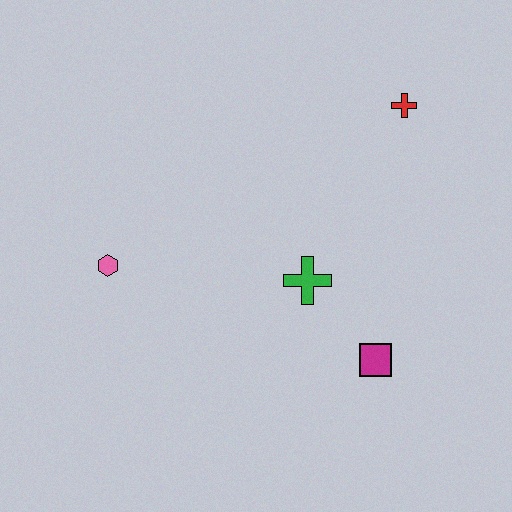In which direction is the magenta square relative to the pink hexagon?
The magenta square is to the right of the pink hexagon.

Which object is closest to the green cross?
The magenta square is closest to the green cross.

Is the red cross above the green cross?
Yes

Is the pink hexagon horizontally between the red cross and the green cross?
No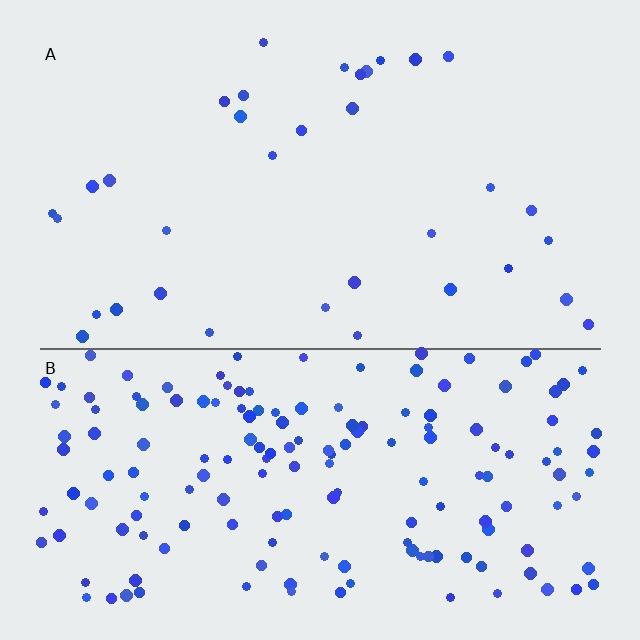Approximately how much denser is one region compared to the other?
Approximately 4.9× — region B over region A.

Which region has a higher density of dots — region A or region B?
B (the bottom).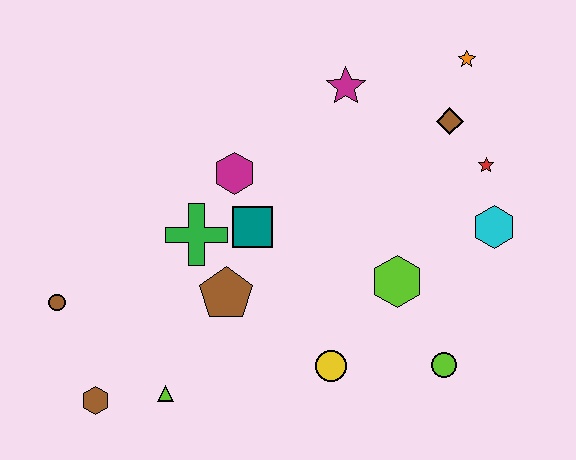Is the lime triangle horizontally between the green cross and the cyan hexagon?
No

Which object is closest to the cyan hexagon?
The red star is closest to the cyan hexagon.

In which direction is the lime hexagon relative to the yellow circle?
The lime hexagon is above the yellow circle.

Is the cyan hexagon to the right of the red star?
Yes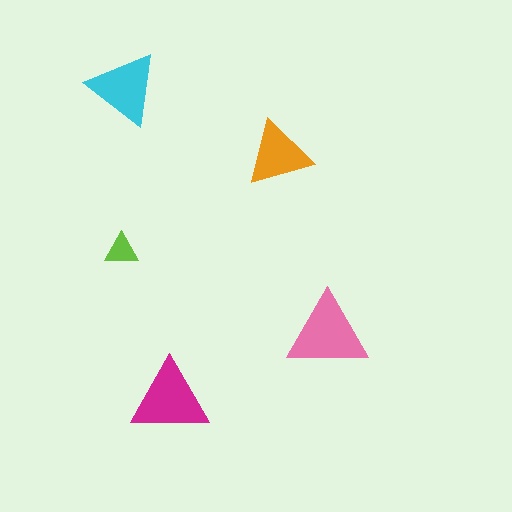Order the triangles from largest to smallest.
the pink one, the magenta one, the cyan one, the orange one, the lime one.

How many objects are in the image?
There are 5 objects in the image.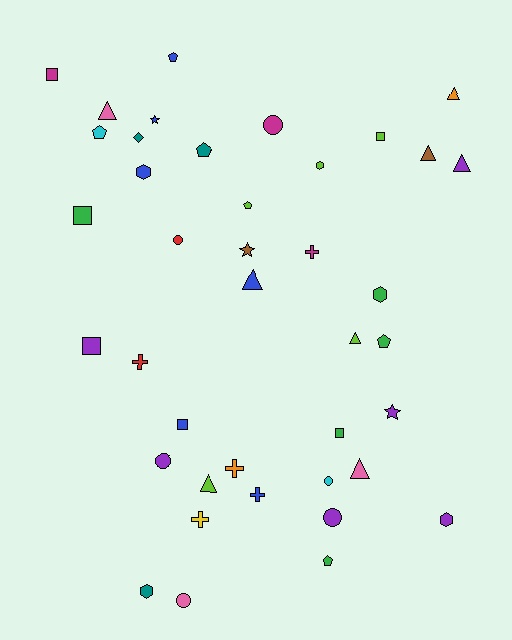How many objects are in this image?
There are 40 objects.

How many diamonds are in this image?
There is 1 diamond.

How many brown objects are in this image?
There are 2 brown objects.